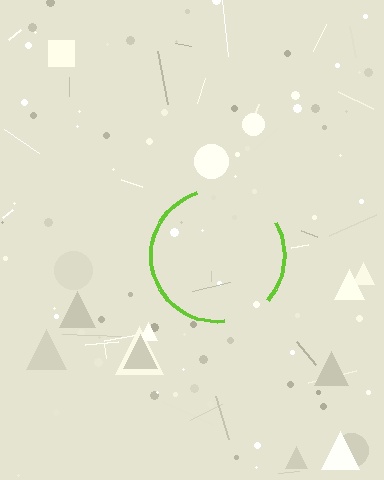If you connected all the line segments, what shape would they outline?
They would outline a circle.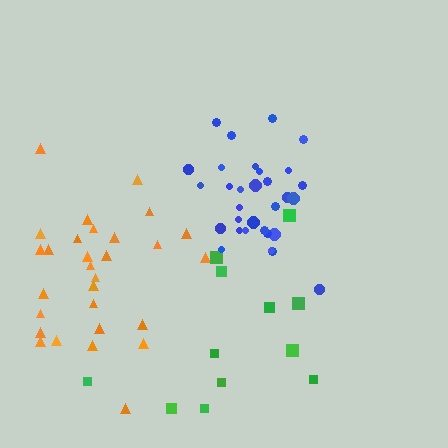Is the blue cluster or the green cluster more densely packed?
Blue.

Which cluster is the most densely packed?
Blue.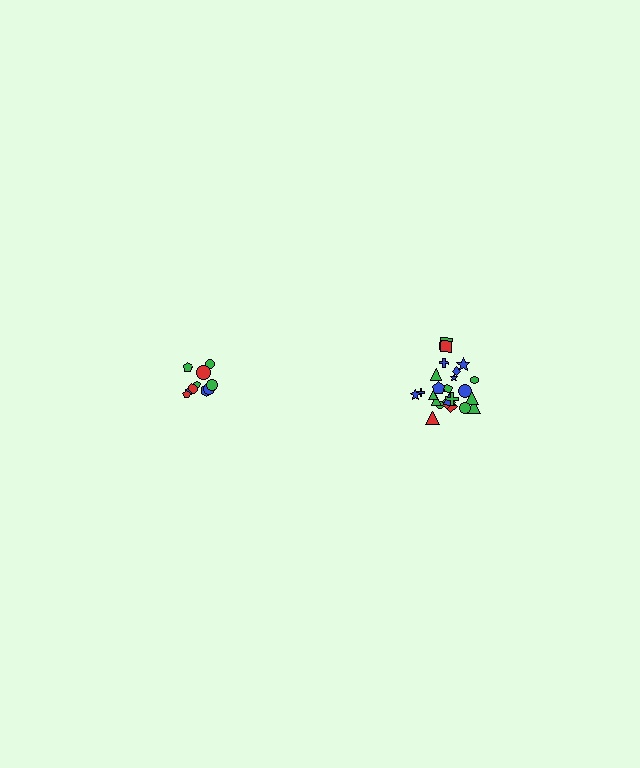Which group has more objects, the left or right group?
The right group.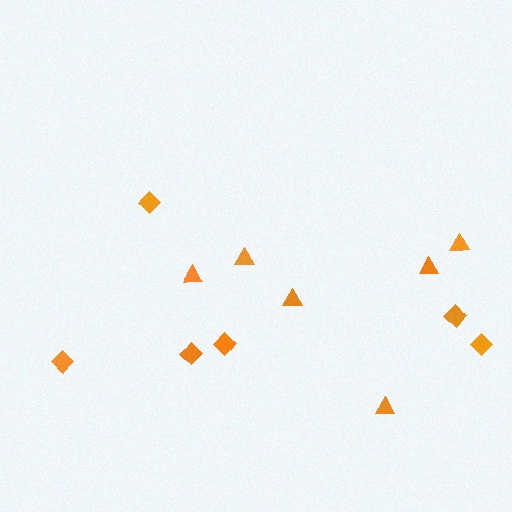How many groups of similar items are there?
There are 2 groups: one group of triangles (6) and one group of diamonds (6).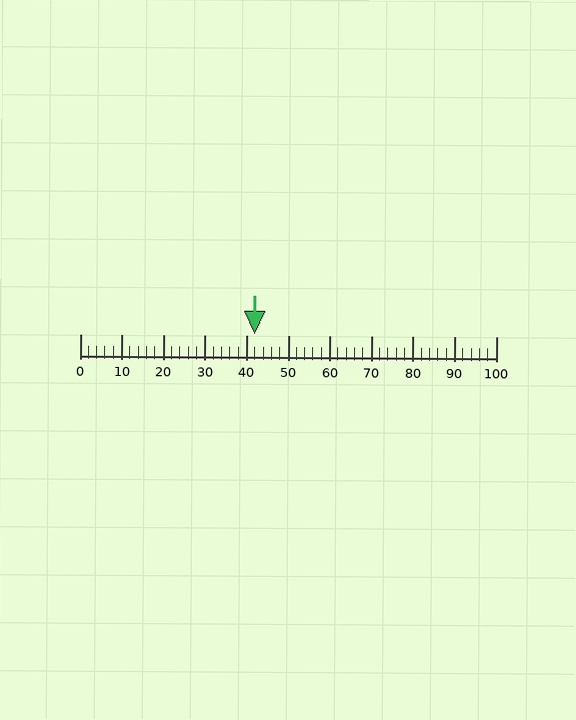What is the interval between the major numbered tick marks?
The major tick marks are spaced 10 units apart.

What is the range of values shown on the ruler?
The ruler shows values from 0 to 100.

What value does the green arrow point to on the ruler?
The green arrow points to approximately 42.